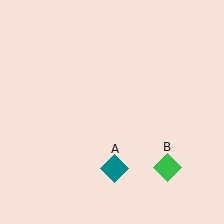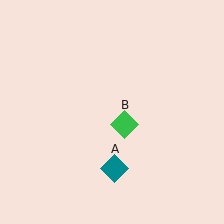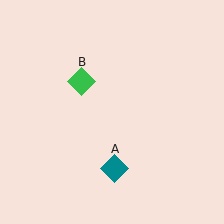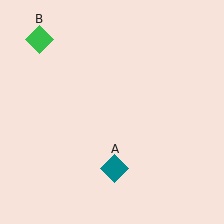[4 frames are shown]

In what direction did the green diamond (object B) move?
The green diamond (object B) moved up and to the left.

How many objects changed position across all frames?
1 object changed position: green diamond (object B).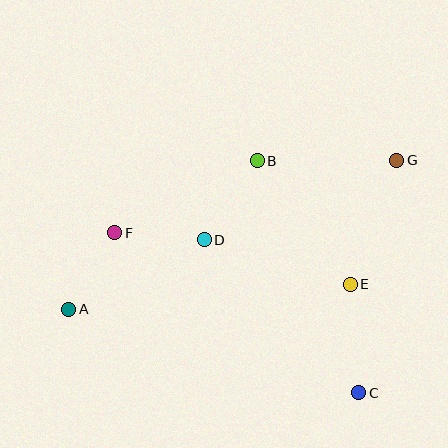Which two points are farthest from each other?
Points A and G are farthest from each other.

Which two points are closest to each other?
Points A and F are closest to each other.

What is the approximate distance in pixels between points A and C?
The distance between A and C is approximately 302 pixels.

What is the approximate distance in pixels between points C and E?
The distance between C and E is approximately 109 pixels.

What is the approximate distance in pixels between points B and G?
The distance between B and G is approximately 140 pixels.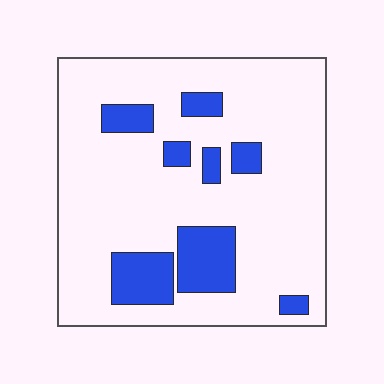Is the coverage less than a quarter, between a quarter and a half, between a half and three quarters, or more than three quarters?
Less than a quarter.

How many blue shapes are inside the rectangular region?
8.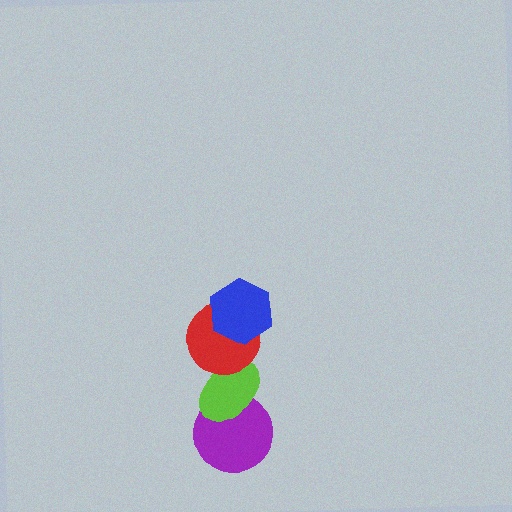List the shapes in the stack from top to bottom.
From top to bottom: the blue hexagon, the red circle, the lime ellipse, the purple circle.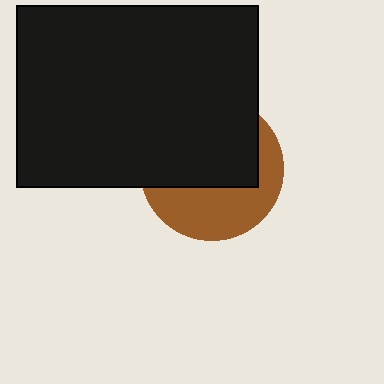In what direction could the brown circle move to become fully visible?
The brown circle could move down. That would shift it out from behind the black rectangle entirely.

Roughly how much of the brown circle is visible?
A small part of it is visible (roughly 42%).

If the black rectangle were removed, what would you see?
You would see the complete brown circle.